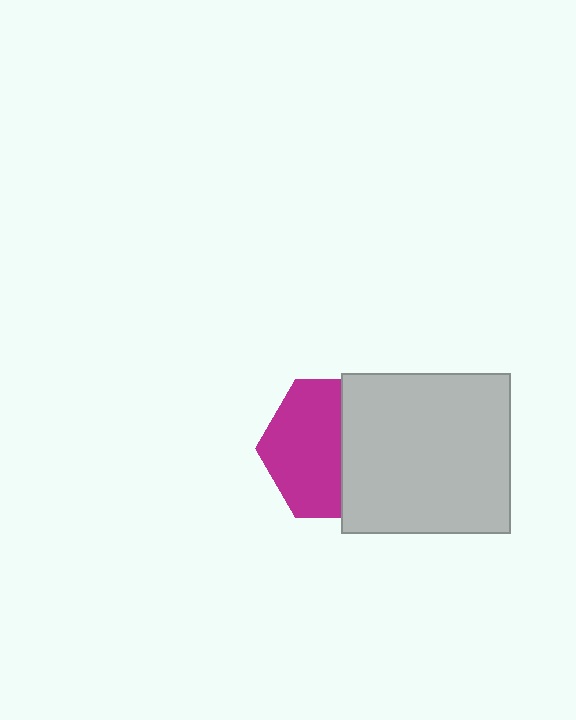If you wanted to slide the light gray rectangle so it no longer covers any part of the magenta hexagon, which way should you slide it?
Slide it right — that is the most direct way to separate the two shapes.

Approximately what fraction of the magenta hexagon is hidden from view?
Roughly 45% of the magenta hexagon is hidden behind the light gray rectangle.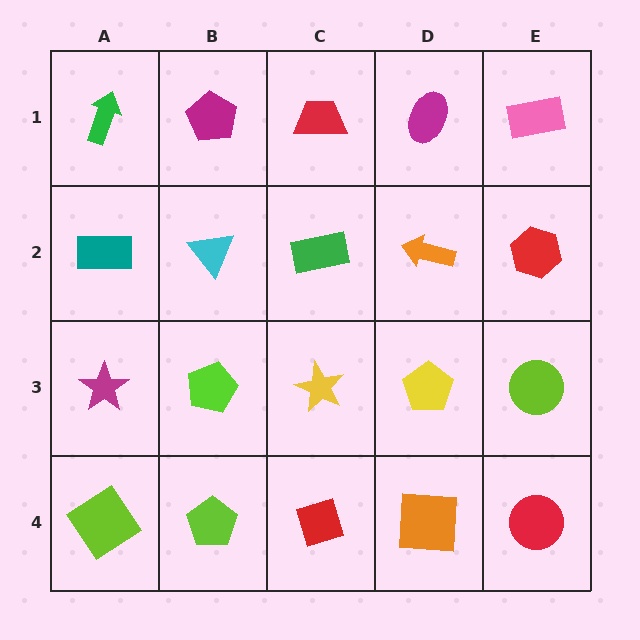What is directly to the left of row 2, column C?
A cyan triangle.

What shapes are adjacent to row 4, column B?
A lime pentagon (row 3, column B), a lime diamond (row 4, column A), a red diamond (row 4, column C).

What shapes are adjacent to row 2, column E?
A pink rectangle (row 1, column E), a lime circle (row 3, column E), an orange arrow (row 2, column D).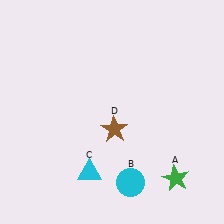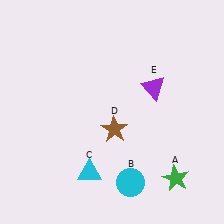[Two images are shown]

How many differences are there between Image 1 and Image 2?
There is 1 difference between the two images.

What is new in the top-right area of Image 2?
A purple triangle (E) was added in the top-right area of Image 2.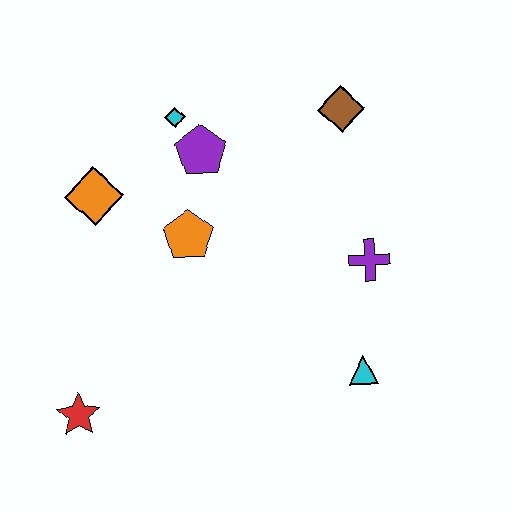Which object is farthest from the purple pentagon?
The red star is farthest from the purple pentagon.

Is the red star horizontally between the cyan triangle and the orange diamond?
No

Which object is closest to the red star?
The orange pentagon is closest to the red star.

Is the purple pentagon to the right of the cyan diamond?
Yes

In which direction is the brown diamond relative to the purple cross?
The brown diamond is above the purple cross.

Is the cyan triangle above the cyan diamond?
No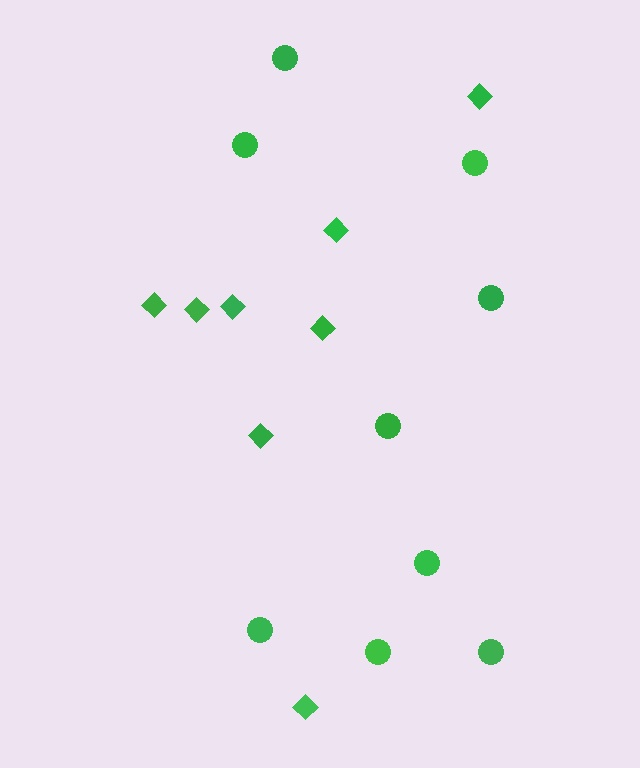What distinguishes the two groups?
There are 2 groups: one group of diamonds (8) and one group of circles (9).